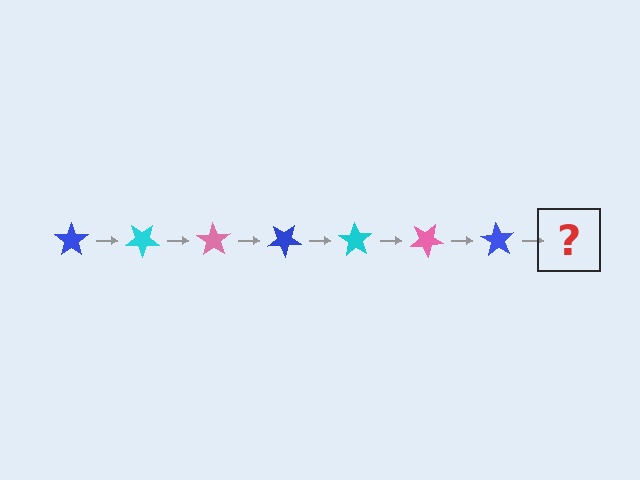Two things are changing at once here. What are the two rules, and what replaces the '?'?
The two rules are that it rotates 35 degrees each step and the color cycles through blue, cyan, and pink. The '?' should be a cyan star, rotated 245 degrees from the start.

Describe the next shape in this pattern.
It should be a cyan star, rotated 245 degrees from the start.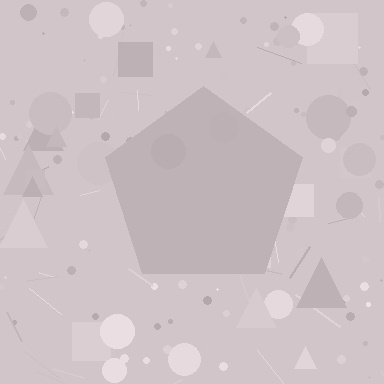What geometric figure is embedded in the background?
A pentagon is embedded in the background.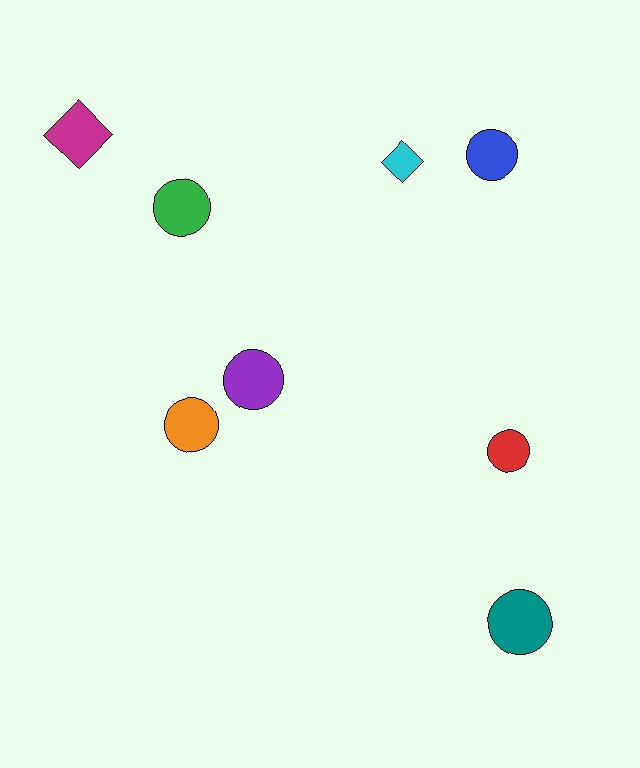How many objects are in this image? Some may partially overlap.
There are 8 objects.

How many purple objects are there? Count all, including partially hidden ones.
There is 1 purple object.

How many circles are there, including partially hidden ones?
There are 6 circles.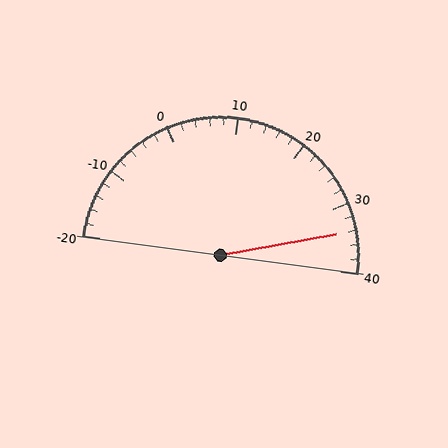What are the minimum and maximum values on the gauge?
The gauge ranges from -20 to 40.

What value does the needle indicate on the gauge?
The needle indicates approximately 34.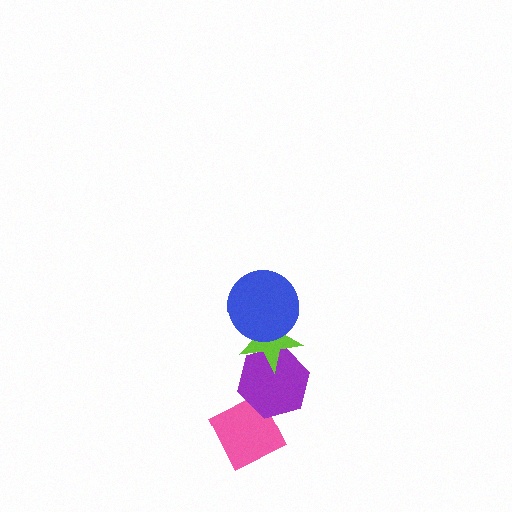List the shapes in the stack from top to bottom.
From top to bottom: the blue circle, the lime star, the purple hexagon, the pink diamond.